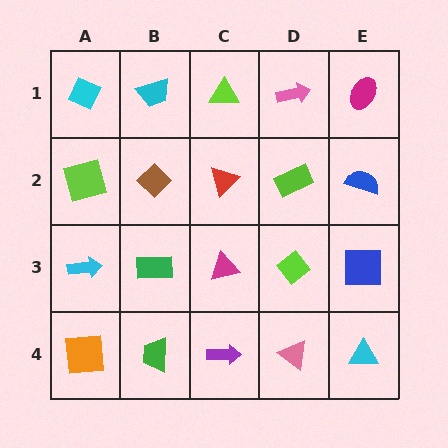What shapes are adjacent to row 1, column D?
A lime rectangle (row 2, column D), a lime triangle (row 1, column C), a magenta ellipse (row 1, column E).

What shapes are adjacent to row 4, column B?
A green rectangle (row 3, column B), an orange square (row 4, column A), a purple arrow (row 4, column C).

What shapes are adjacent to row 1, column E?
A blue semicircle (row 2, column E), a pink arrow (row 1, column D).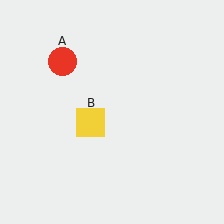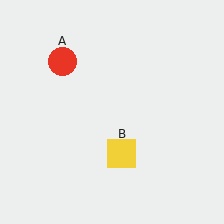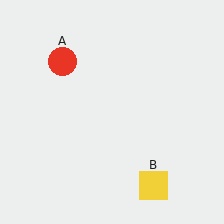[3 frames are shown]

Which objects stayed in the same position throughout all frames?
Red circle (object A) remained stationary.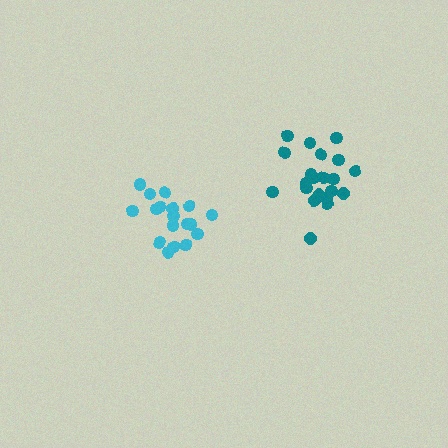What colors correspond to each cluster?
The clusters are colored: cyan, teal.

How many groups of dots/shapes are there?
There are 2 groups.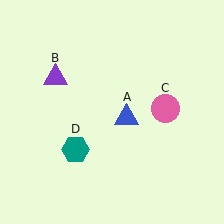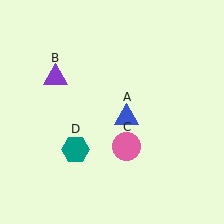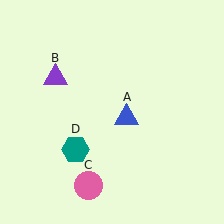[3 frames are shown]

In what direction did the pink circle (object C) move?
The pink circle (object C) moved down and to the left.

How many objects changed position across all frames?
1 object changed position: pink circle (object C).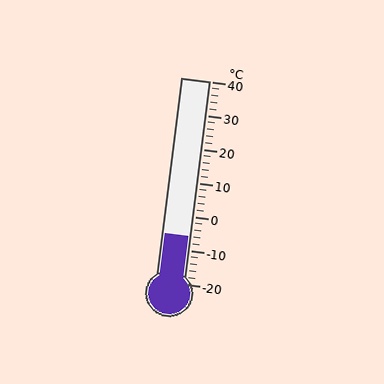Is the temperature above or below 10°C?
The temperature is below 10°C.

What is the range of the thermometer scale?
The thermometer scale ranges from -20°C to 40°C.